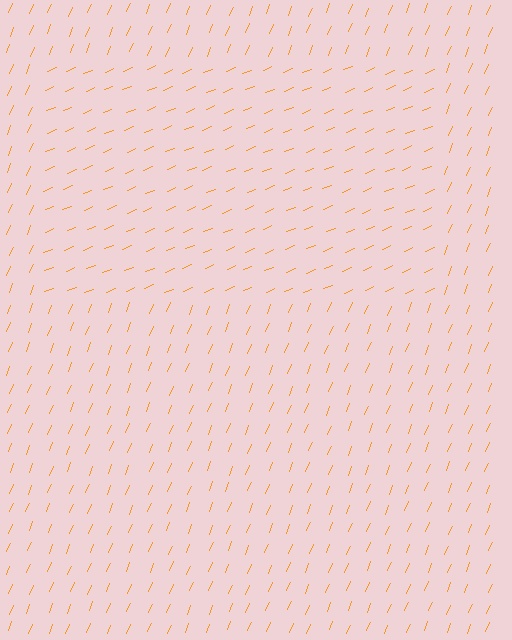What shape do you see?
I see a rectangle.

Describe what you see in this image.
The image is filled with small orange line segments. A rectangle region in the image has lines oriented differently from the surrounding lines, creating a visible texture boundary.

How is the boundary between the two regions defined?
The boundary is defined purely by a change in line orientation (approximately 45 degrees difference). All lines are the same color and thickness.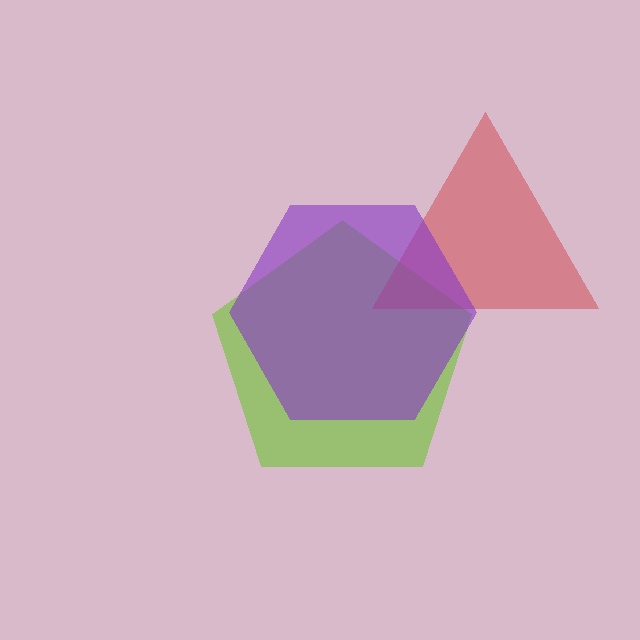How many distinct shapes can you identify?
There are 3 distinct shapes: a lime pentagon, a red triangle, a purple hexagon.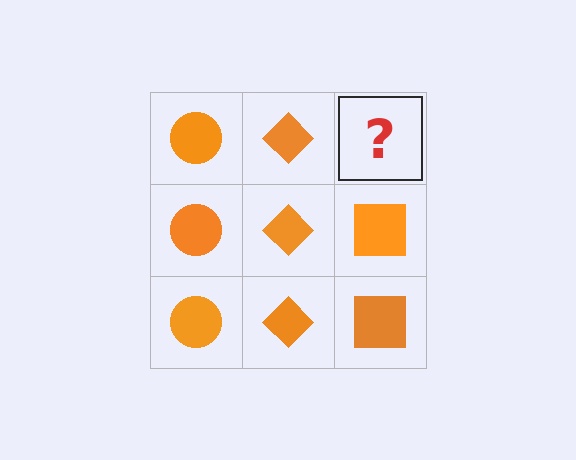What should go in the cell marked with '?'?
The missing cell should contain an orange square.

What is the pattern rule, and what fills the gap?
The rule is that each column has a consistent shape. The gap should be filled with an orange square.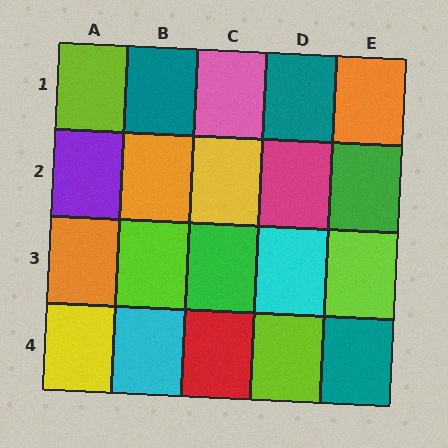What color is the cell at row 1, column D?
Teal.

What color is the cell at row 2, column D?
Magenta.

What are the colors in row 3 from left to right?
Orange, lime, green, cyan, lime.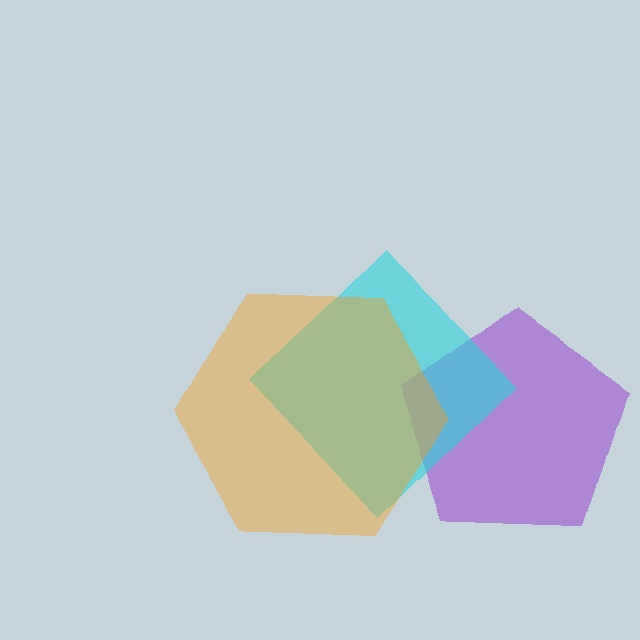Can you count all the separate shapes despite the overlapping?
Yes, there are 3 separate shapes.